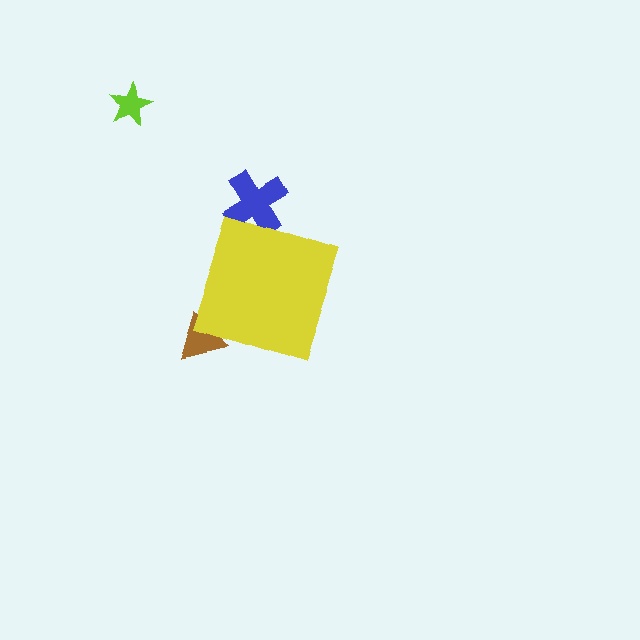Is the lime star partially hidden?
No, the lime star is fully visible.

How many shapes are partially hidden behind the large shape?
2 shapes are partially hidden.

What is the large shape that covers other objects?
A yellow diamond.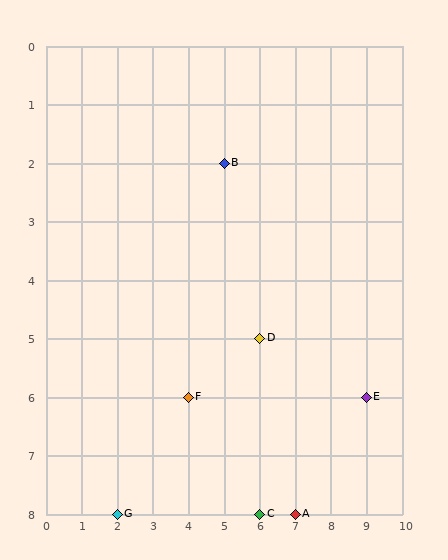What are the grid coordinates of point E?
Point E is at grid coordinates (9, 6).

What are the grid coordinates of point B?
Point B is at grid coordinates (5, 2).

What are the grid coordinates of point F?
Point F is at grid coordinates (4, 6).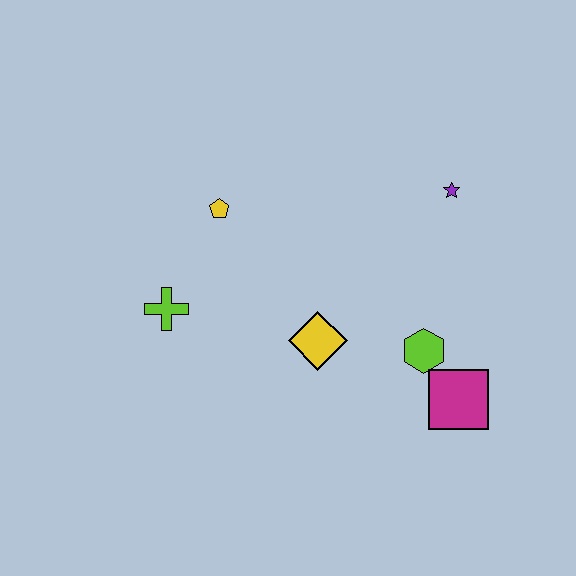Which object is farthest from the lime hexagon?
The lime cross is farthest from the lime hexagon.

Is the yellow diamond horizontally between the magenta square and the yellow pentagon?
Yes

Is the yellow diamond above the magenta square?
Yes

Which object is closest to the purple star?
The lime hexagon is closest to the purple star.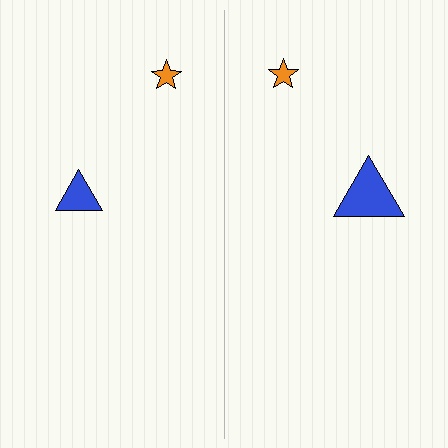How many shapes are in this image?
There are 4 shapes in this image.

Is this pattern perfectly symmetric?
No, the pattern is not perfectly symmetric. The blue triangle on the right side has a different size than its mirror counterpart.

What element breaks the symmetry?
The blue triangle on the right side has a different size than its mirror counterpart.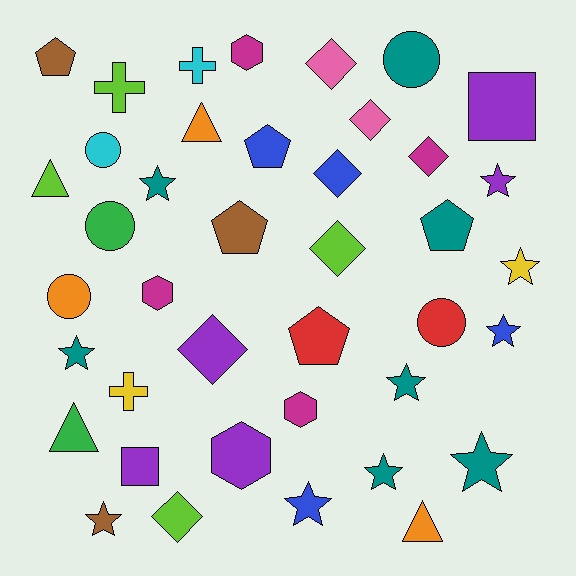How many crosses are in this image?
There are 3 crosses.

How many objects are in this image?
There are 40 objects.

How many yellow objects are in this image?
There are 2 yellow objects.